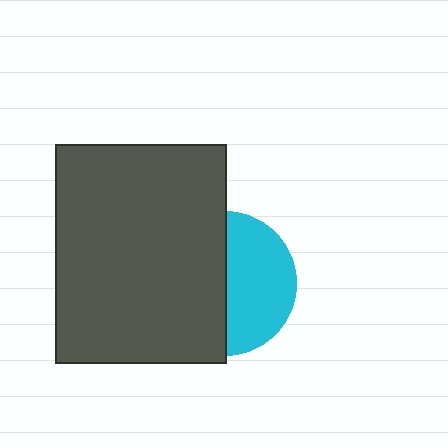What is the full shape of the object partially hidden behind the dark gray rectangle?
The partially hidden object is a cyan circle.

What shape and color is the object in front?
The object in front is a dark gray rectangle.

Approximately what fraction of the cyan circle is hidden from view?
Roughly 53% of the cyan circle is hidden behind the dark gray rectangle.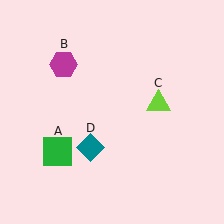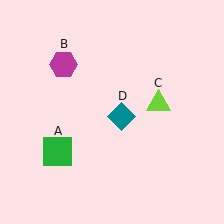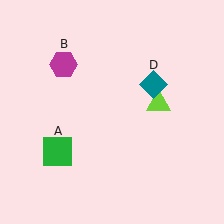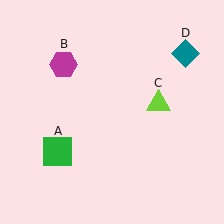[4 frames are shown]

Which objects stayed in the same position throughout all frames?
Green square (object A) and magenta hexagon (object B) and lime triangle (object C) remained stationary.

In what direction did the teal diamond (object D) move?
The teal diamond (object D) moved up and to the right.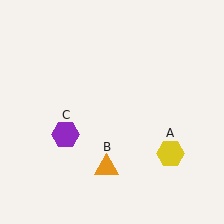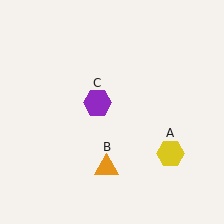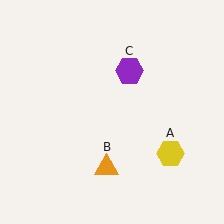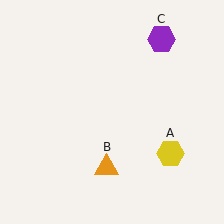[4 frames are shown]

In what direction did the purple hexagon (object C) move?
The purple hexagon (object C) moved up and to the right.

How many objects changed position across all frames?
1 object changed position: purple hexagon (object C).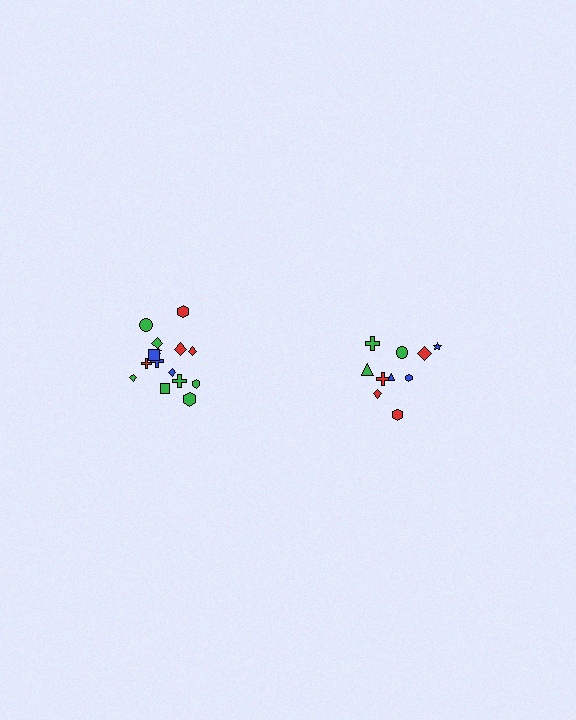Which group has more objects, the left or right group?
The left group.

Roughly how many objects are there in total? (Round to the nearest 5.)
Roughly 25 objects in total.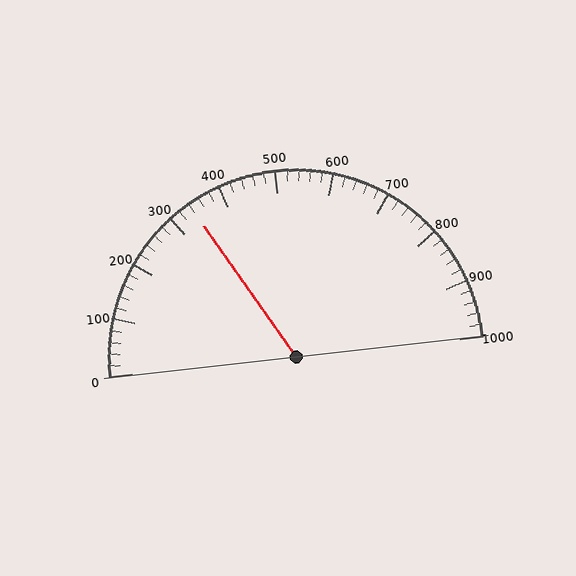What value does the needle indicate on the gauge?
The needle indicates approximately 340.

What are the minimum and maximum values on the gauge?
The gauge ranges from 0 to 1000.